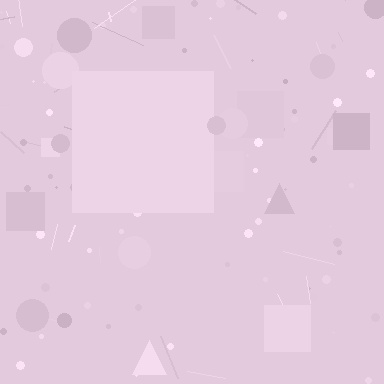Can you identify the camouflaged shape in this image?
The camouflaged shape is a square.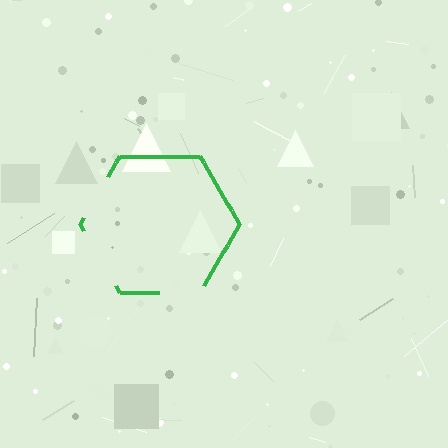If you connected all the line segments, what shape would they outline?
They would outline a hexagon.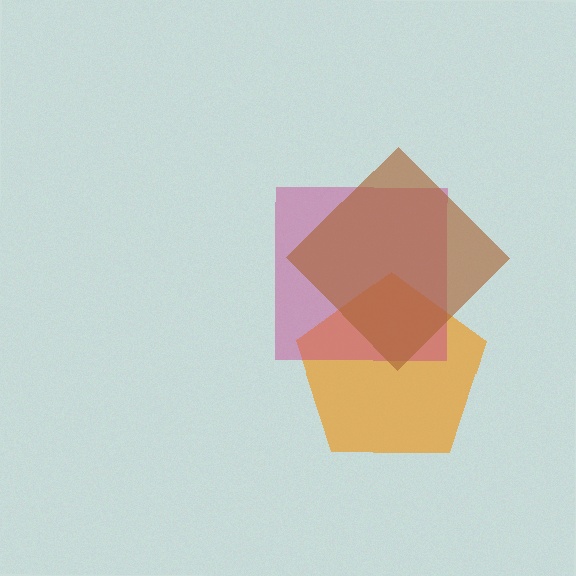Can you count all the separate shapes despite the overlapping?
Yes, there are 3 separate shapes.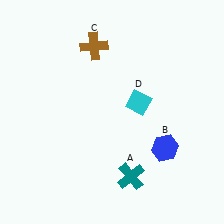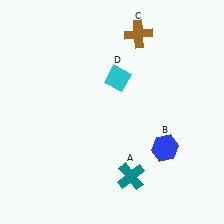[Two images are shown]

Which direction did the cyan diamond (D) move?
The cyan diamond (D) moved up.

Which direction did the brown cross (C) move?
The brown cross (C) moved right.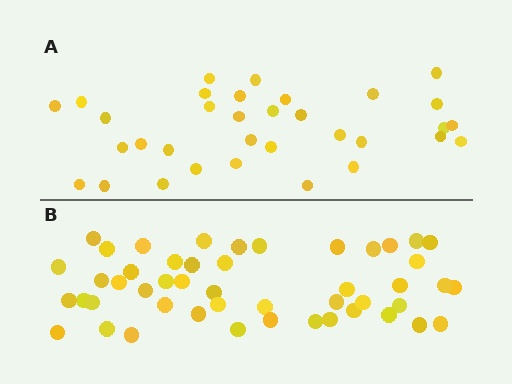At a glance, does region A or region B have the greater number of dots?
Region B (the bottom region) has more dots.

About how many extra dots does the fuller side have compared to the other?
Region B has approximately 15 more dots than region A.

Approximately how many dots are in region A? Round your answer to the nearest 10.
About 30 dots. (The exact count is 33, which rounds to 30.)